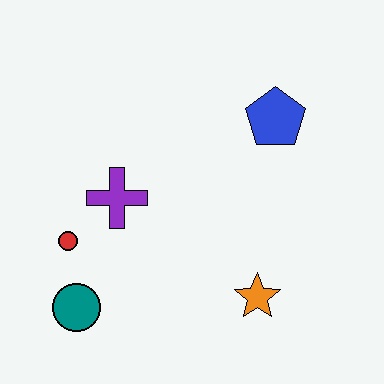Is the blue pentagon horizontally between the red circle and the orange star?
No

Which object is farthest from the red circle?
The blue pentagon is farthest from the red circle.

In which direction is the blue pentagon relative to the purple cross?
The blue pentagon is to the right of the purple cross.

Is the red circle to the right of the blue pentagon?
No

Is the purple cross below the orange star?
No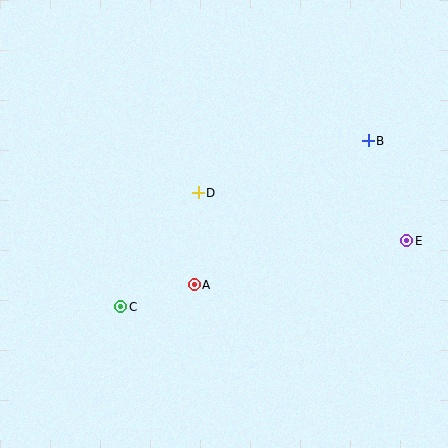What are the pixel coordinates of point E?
Point E is at (407, 241).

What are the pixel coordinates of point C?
Point C is at (121, 307).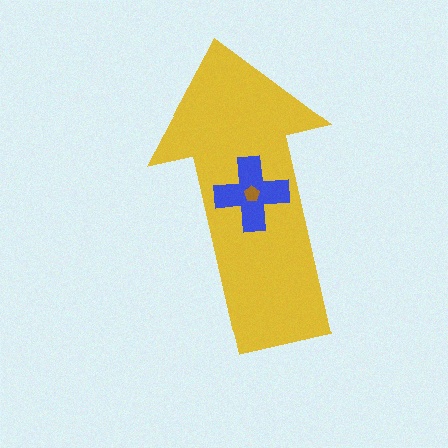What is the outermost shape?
The yellow arrow.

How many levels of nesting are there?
3.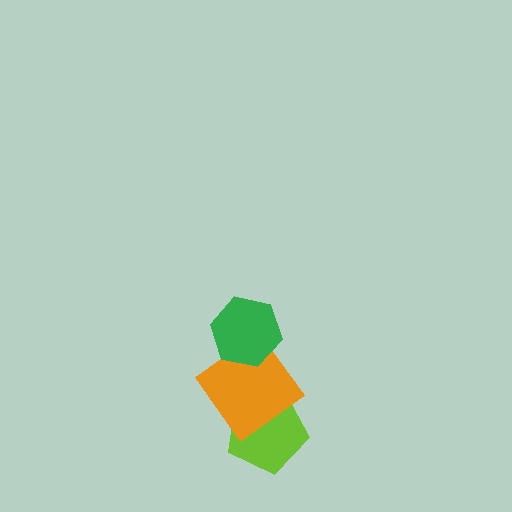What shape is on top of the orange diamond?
The green hexagon is on top of the orange diamond.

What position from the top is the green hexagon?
The green hexagon is 1st from the top.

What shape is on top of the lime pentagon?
The orange diamond is on top of the lime pentagon.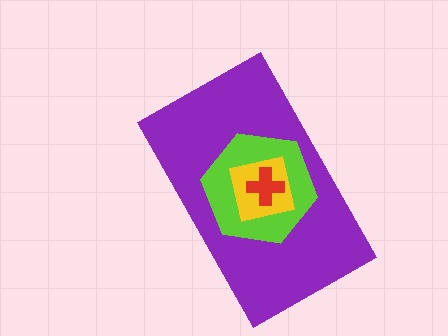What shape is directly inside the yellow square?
The red cross.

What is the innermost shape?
The red cross.